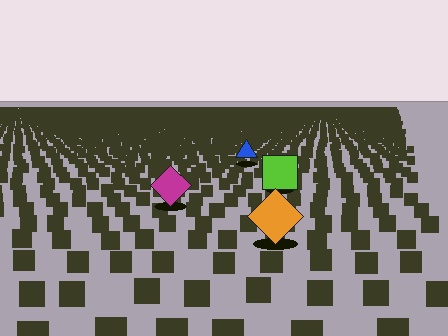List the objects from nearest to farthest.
From nearest to farthest: the orange diamond, the magenta diamond, the lime square, the blue triangle.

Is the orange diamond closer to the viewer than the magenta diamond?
Yes. The orange diamond is closer — you can tell from the texture gradient: the ground texture is coarser near it.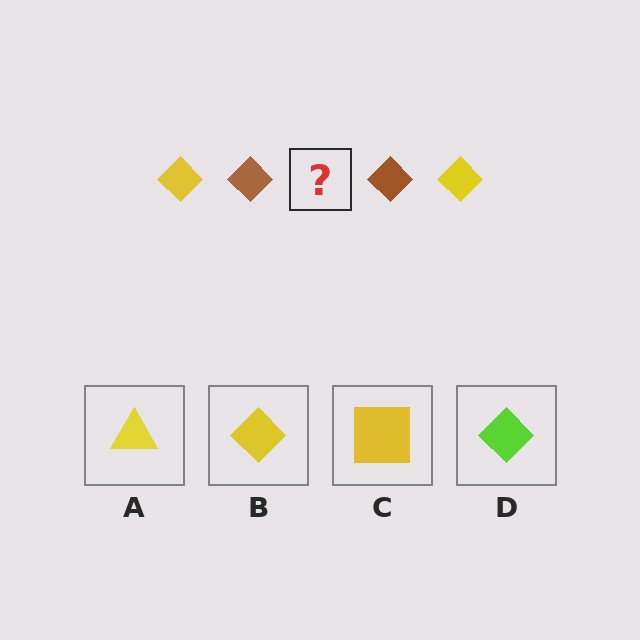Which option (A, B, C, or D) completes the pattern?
B.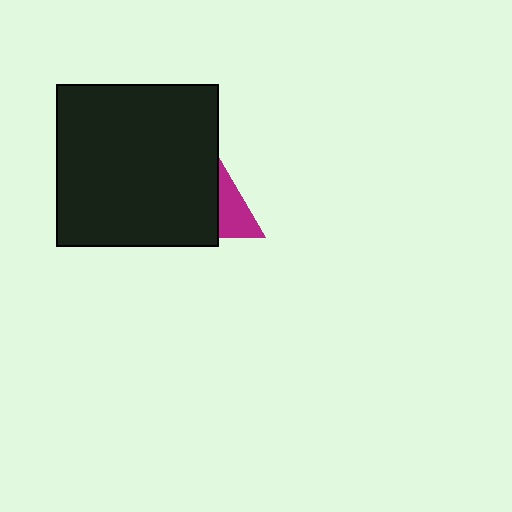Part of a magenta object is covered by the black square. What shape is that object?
It is a triangle.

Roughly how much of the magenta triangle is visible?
About half of it is visible (roughly 46%).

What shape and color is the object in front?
The object in front is a black square.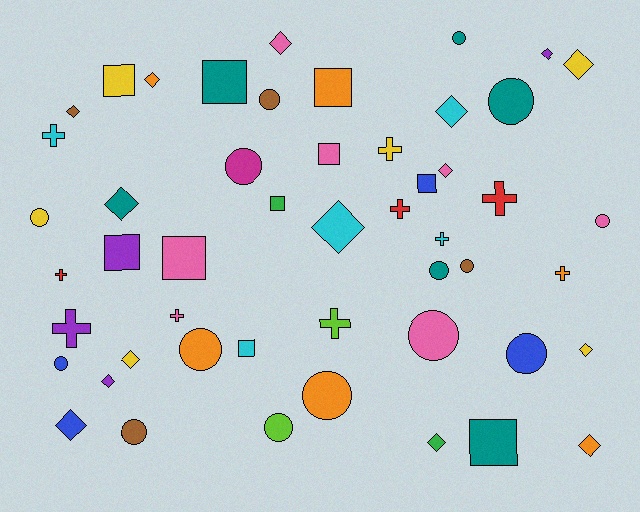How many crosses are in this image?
There are 10 crosses.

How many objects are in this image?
There are 50 objects.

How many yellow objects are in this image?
There are 6 yellow objects.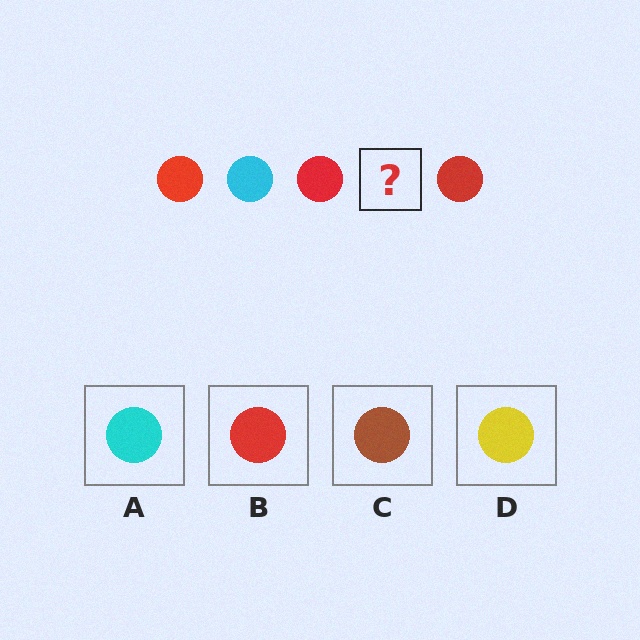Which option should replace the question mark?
Option A.